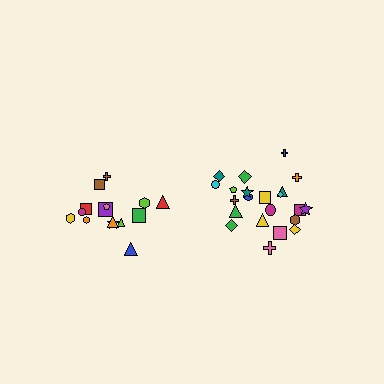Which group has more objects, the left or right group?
The right group.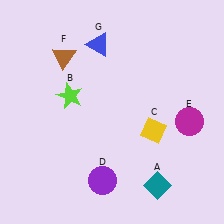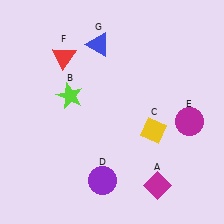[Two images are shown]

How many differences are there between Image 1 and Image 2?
There are 2 differences between the two images.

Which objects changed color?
A changed from teal to magenta. F changed from brown to red.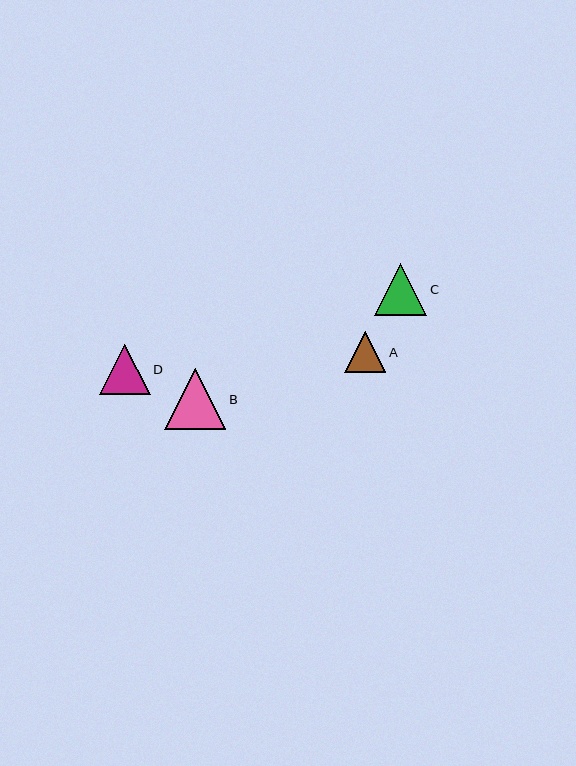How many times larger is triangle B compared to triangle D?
Triangle B is approximately 1.2 times the size of triangle D.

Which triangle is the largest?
Triangle B is the largest with a size of approximately 61 pixels.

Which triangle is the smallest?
Triangle A is the smallest with a size of approximately 41 pixels.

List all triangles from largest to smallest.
From largest to smallest: B, C, D, A.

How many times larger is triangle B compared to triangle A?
Triangle B is approximately 1.5 times the size of triangle A.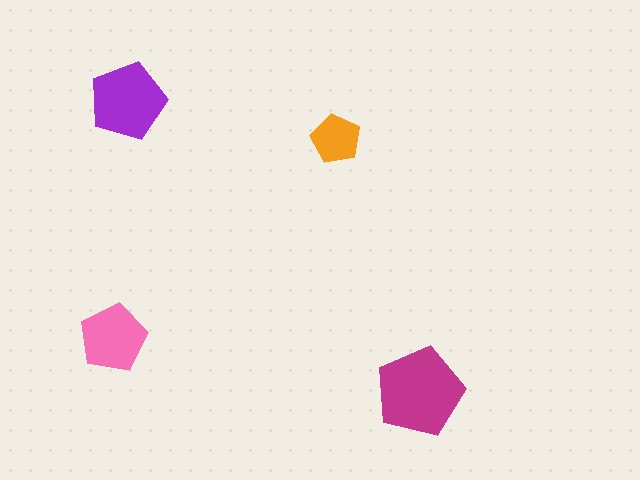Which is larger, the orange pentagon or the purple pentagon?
The purple one.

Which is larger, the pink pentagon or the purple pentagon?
The purple one.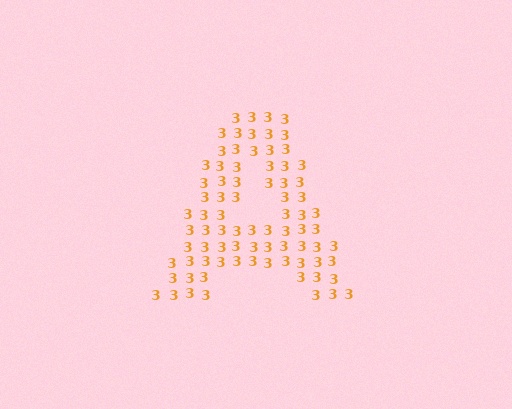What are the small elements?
The small elements are digit 3's.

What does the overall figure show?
The overall figure shows the letter A.